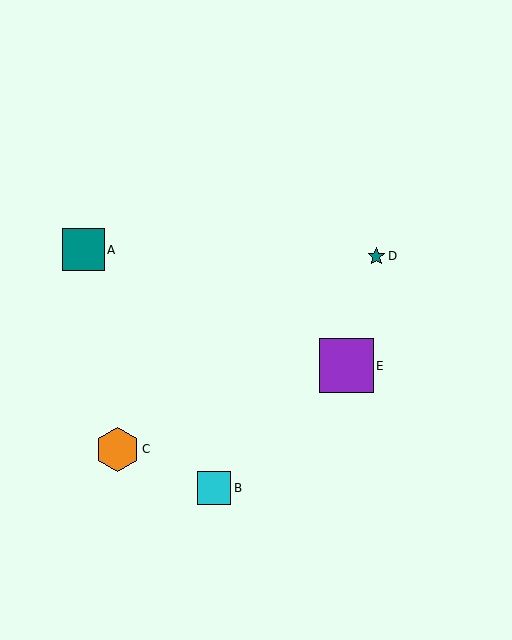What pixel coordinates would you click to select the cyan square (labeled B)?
Click at (214, 488) to select the cyan square B.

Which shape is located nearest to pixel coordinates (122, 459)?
The orange hexagon (labeled C) at (117, 449) is nearest to that location.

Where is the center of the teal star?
The center of the teal star is at (376, 256).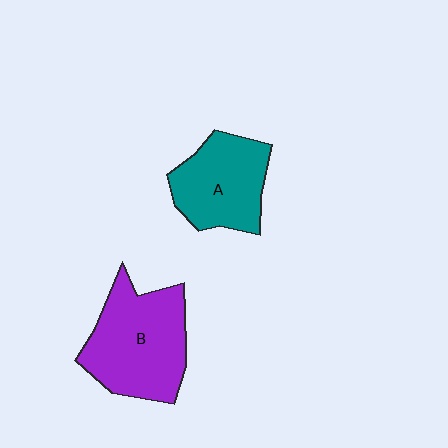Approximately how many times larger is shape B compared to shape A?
Approximately 1.3 times.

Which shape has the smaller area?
Shape A (teal).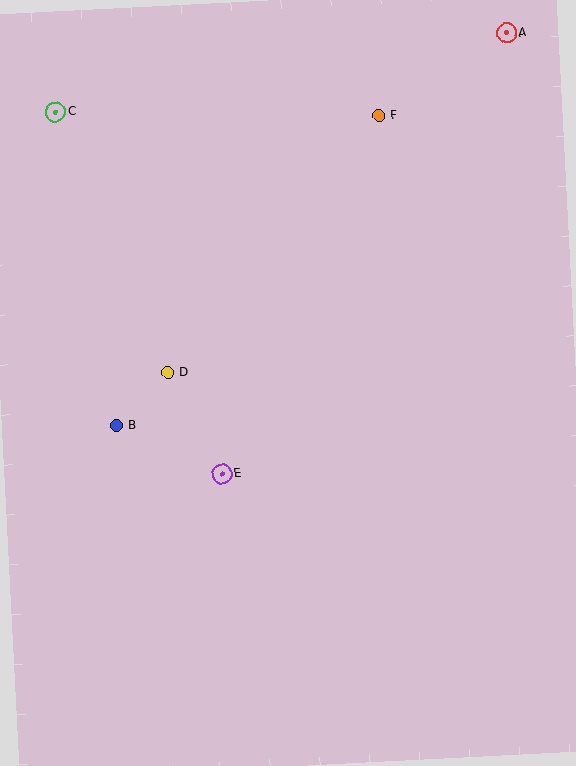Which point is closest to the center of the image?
Point E at (222, 474) is closest to the center.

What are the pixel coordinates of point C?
Point C is at (55, 112).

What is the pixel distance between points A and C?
The distance between A and C is 458 pixels.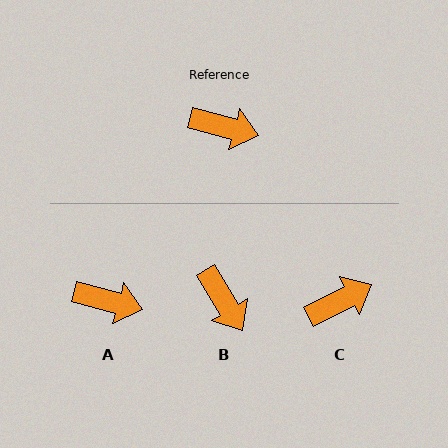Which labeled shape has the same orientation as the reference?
A.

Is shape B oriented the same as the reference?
No, it is off by about 44 degrees.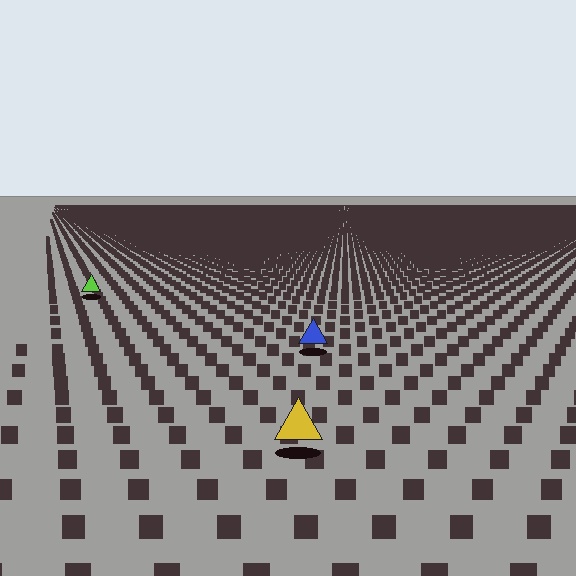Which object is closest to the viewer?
The yellow triangle is closest. The texture marks near it are larger and more spread out.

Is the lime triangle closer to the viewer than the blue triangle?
No. The blue triangle is closer — you can tell from the texture gradient: the ground texture is coarser near it.